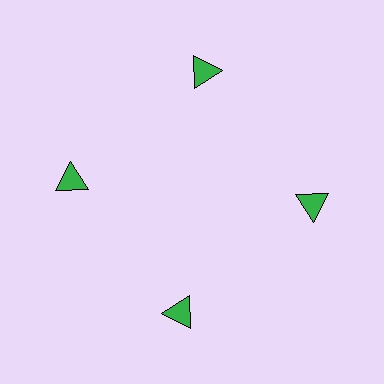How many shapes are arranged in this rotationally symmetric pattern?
There are 4 shapes, arranged in 4 groups of 1.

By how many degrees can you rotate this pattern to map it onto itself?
The pattern maps onto itself every 90 degrees of rotation.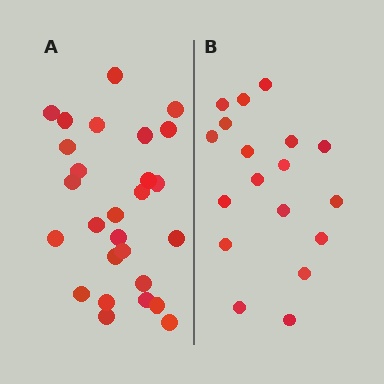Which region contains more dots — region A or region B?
Region A (the left region) has more dots.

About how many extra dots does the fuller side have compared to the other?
Region A has roughly 8 or so more dots than region B.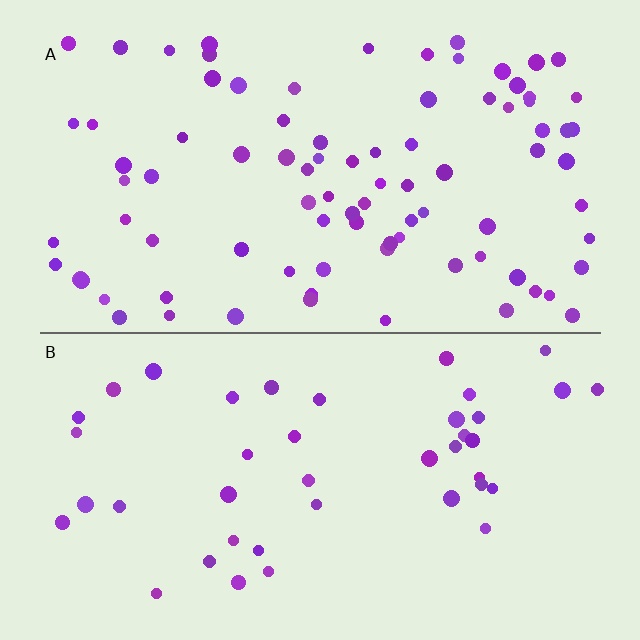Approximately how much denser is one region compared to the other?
Approximately 2.1× — region A over region B.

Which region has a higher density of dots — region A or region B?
A (the top).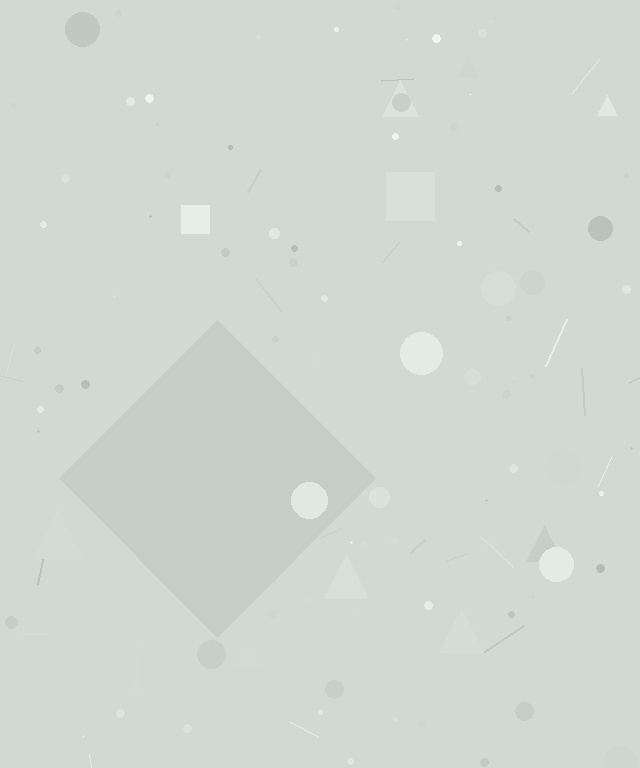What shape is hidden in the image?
A diamond is hidden in the image.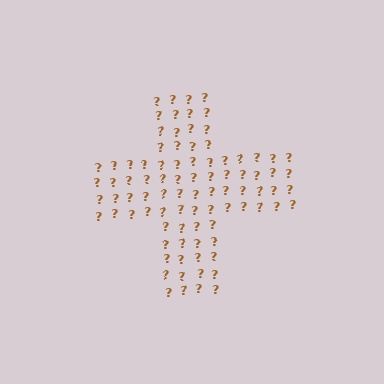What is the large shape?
The large shape is a cross.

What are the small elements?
The small elements are question marks.